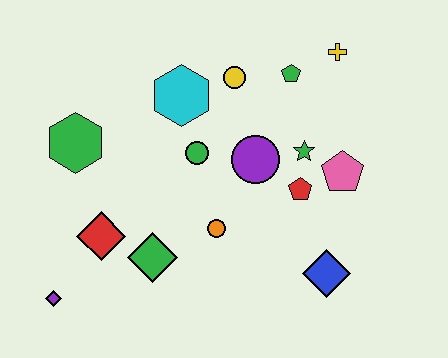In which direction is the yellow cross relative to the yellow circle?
The yellow cross is to the right of the yellow circle.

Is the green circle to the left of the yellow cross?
Yes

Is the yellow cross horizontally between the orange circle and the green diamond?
No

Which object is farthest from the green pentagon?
The purple diamond is farthest from the green pentagon.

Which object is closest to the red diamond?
The green diamond is closest to the red diamond.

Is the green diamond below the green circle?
Yes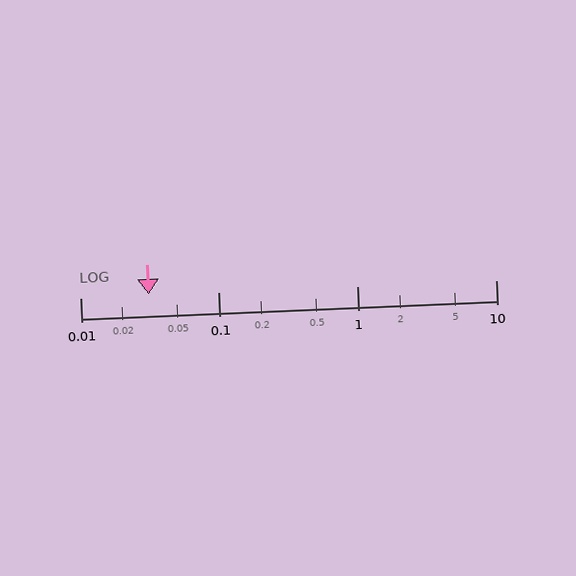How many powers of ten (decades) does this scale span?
The scale spans 3 decades, from 0.01 to 10.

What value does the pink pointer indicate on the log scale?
The pointer indicates approximately 0.031.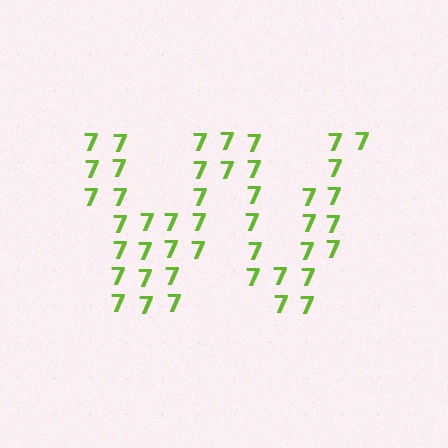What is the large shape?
The large shape is the letter W.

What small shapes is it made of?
It is made of small digit 7's.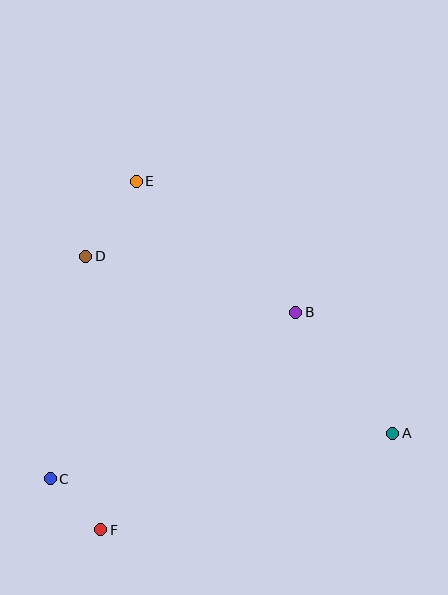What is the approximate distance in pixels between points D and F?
The distance between D and F is approximately 274 pixels.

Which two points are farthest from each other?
Points A and E are farthest from each other.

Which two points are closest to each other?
Points C and F are closest to each other.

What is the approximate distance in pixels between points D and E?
The distance between D and E is approximately 90 pixels.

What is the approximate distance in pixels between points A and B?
The distance between A and B is approximately 155 pixels.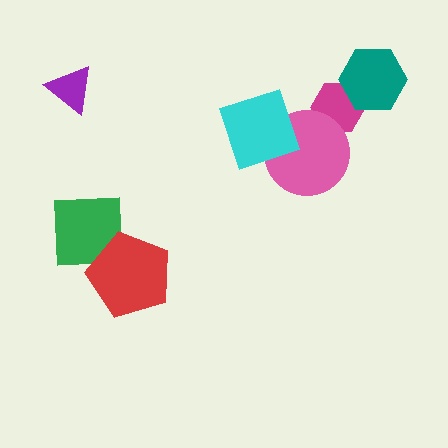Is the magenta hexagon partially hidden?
Yes, it is partially covered by another shape.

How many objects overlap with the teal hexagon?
1 object overlaps with the teal hexagon.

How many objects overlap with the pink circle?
2 objects overlap with the pink circle.